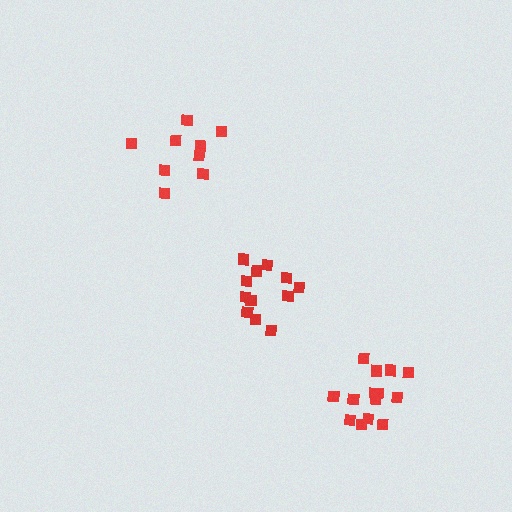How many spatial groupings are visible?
There are 3 spatial groupings.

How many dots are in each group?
Group 1: 14 dots, Group 2: 13 dots, Group 3: 9 dots (36 total).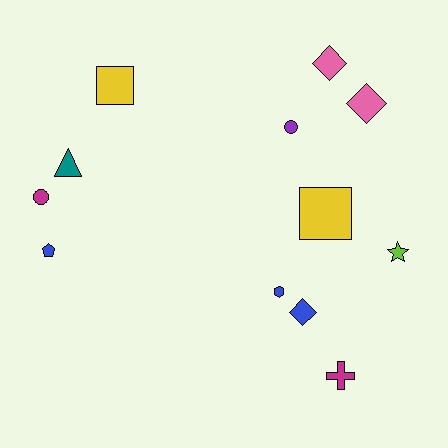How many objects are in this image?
There are 12 objects.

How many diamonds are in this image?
There are 3 diamonds.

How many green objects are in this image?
There are no green objects.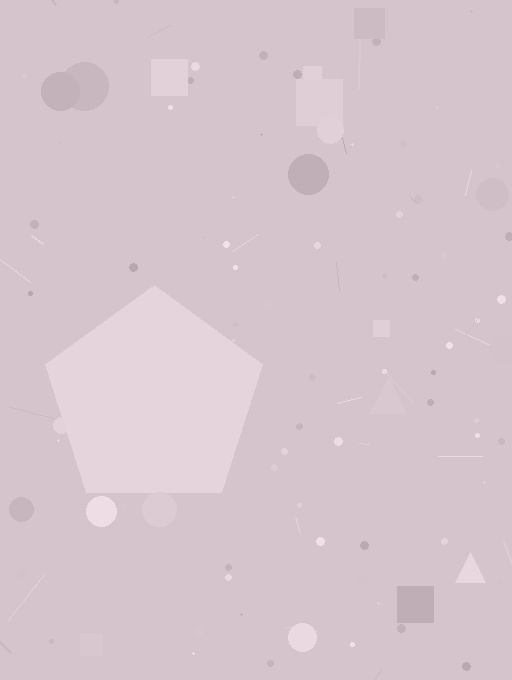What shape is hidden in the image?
A pentagon is hidden in the image.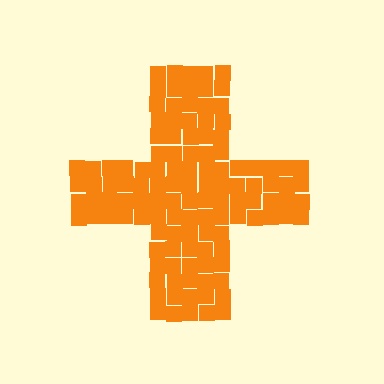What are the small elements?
The small elements are squares.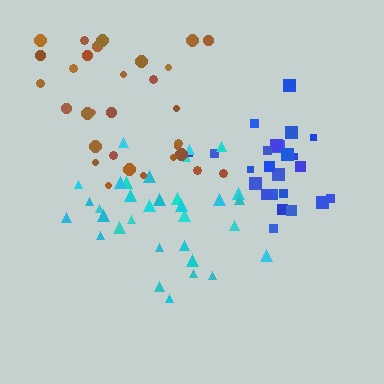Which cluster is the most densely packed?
Blue.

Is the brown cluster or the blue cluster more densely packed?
Blue.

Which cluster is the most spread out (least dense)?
Brown.